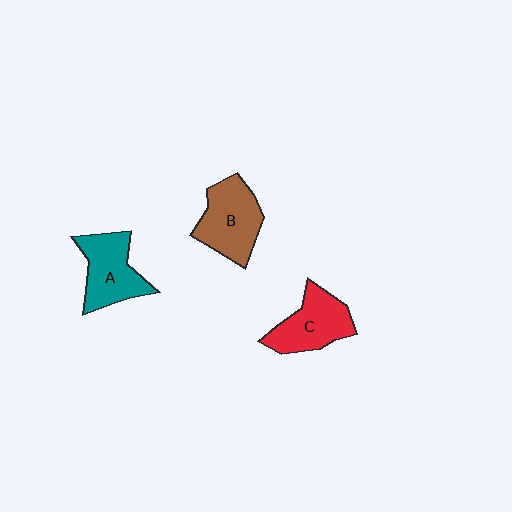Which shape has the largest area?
Shape B (brown).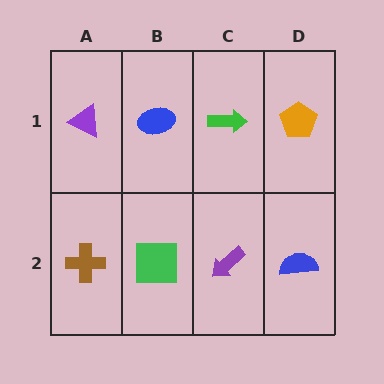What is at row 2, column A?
A brown cross.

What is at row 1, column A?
A purple triangle.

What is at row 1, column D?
An orange pentagon.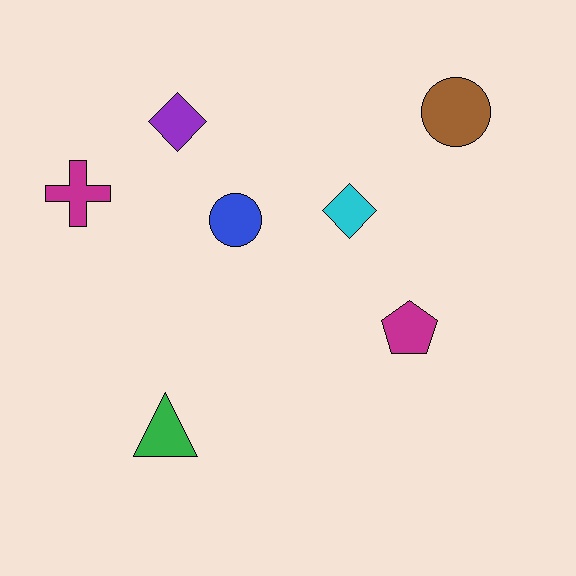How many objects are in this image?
There are 7 objects.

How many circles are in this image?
There are 2 circles.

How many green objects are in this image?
There is 1 green object.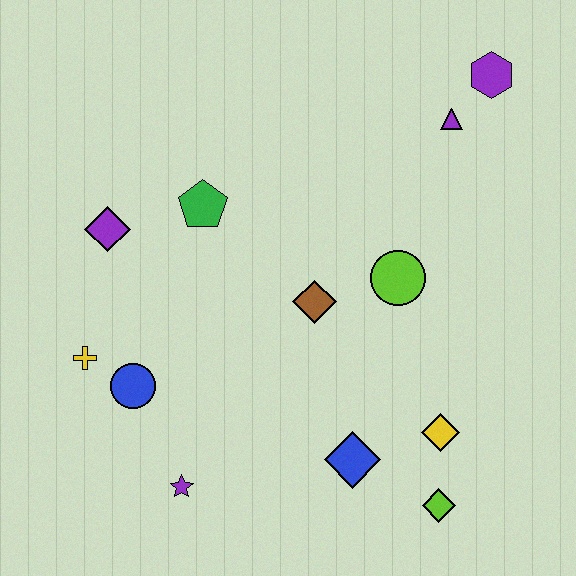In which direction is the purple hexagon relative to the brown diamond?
The purple hexagon is above the brown diamond.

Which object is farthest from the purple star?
The purple hexagon is farthest from the purple star.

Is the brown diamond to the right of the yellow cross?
Yes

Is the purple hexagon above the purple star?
Yes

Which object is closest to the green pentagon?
The purple diamond is closest to the green pentagon.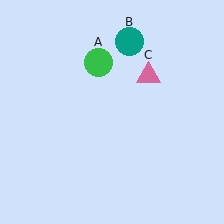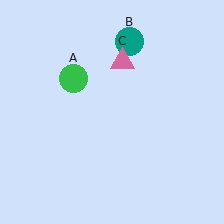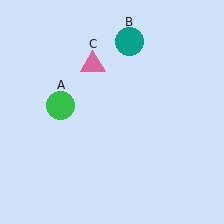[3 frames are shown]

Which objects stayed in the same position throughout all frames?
Teal circle (object B) remained stationary.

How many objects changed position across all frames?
2 objects changed position: green circle (object A), pink triangle (object C).